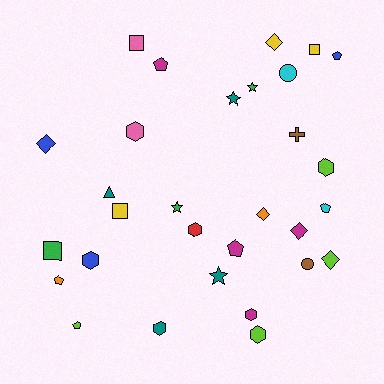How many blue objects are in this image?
There are 3 blue objects.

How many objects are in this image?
There are 30 objects.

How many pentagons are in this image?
There are 6 pentagons.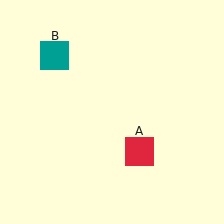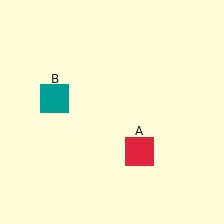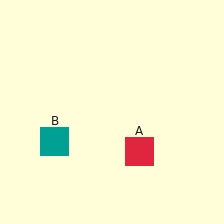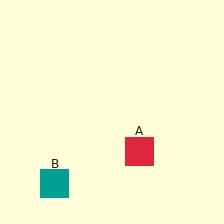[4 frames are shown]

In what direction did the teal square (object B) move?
The teal square (object B) moved down.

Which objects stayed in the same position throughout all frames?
Red square (object A) remained stationary.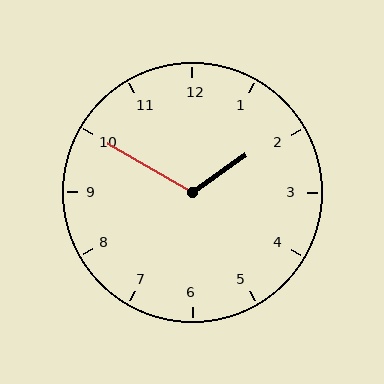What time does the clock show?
1:50.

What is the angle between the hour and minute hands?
Approximately 115 degrees.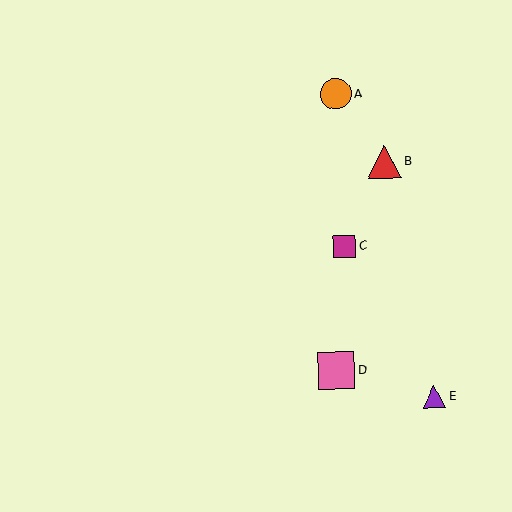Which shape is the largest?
The pink square (labeled D) is the largest.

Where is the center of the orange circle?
The center of the orange circle is at (336, 94).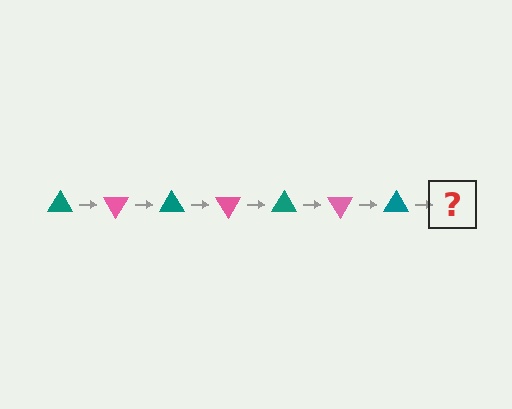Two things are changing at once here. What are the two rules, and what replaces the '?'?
The two rules are that it rotates 60 degrees each step and the color cycles through teal and pink. The '?' should be a pink triangle, rotated 420 degrees from the start.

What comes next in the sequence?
The next element should be a pink triangle, rotated 420 degrees from the start.